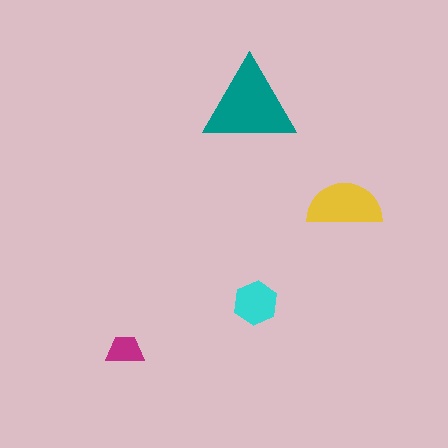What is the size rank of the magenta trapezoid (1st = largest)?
4th.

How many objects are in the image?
There are 4 objects in the image.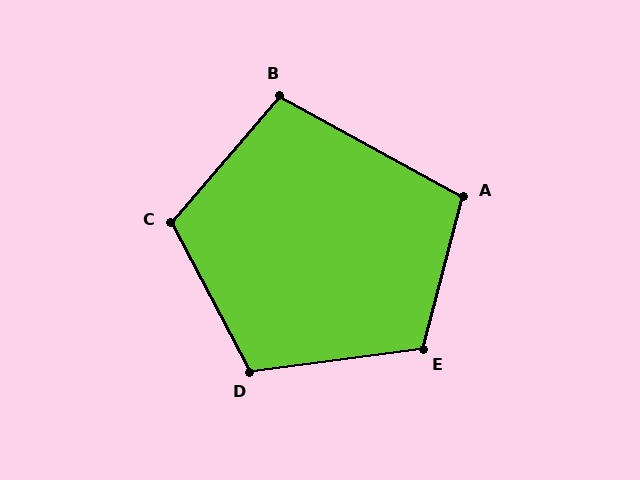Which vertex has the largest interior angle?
E, at approximately 113 degrees.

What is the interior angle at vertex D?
Approximately 110 degrees (obtuse).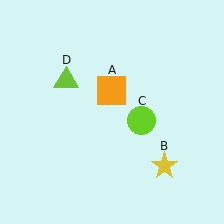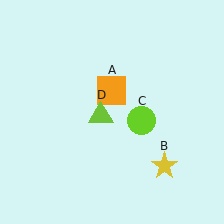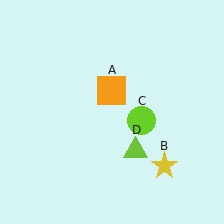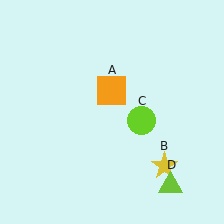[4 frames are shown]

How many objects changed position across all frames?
1 object changed position: lime triangle (object D).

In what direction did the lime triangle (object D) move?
The lime triangle (object D) moved down and to the right.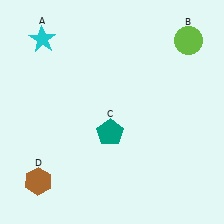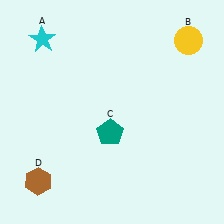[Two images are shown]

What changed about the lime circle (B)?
In Image 1, B is lime. In Image 2, it changed to yellow.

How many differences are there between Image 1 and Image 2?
There is 1 difference between the two images.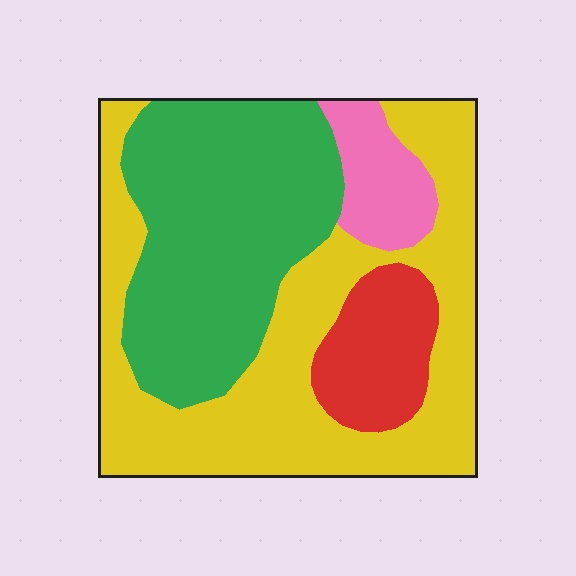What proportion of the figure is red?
Red takes up about one tenth (1/10) of the figure.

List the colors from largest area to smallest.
From largest to smallest: yellow, green, red, pink.